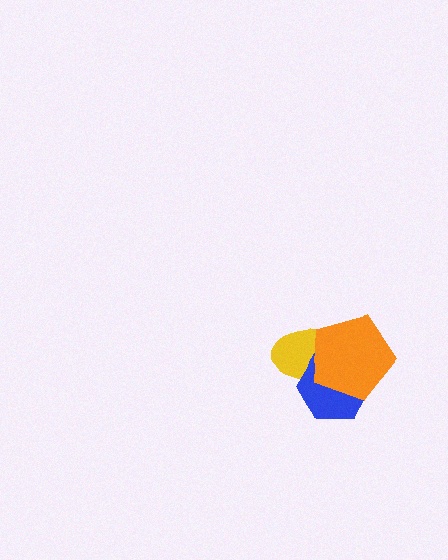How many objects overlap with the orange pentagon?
2 objects overlap with the orange pentagon.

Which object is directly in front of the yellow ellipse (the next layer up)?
The blue hexagon is directly in front of the yellow ellipse.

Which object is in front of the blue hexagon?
The orange pentagon is in front of the blue hexagon.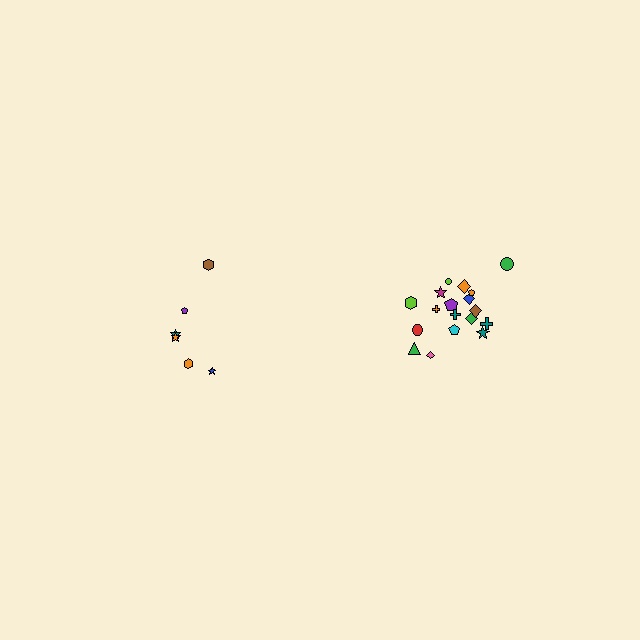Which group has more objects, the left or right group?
The right group.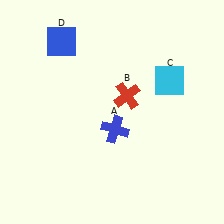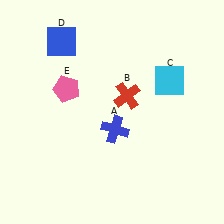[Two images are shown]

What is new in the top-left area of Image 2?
A pink pentagon (E) was added in the top-left area of Image 2.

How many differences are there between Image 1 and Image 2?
There is 1 difference between the two images.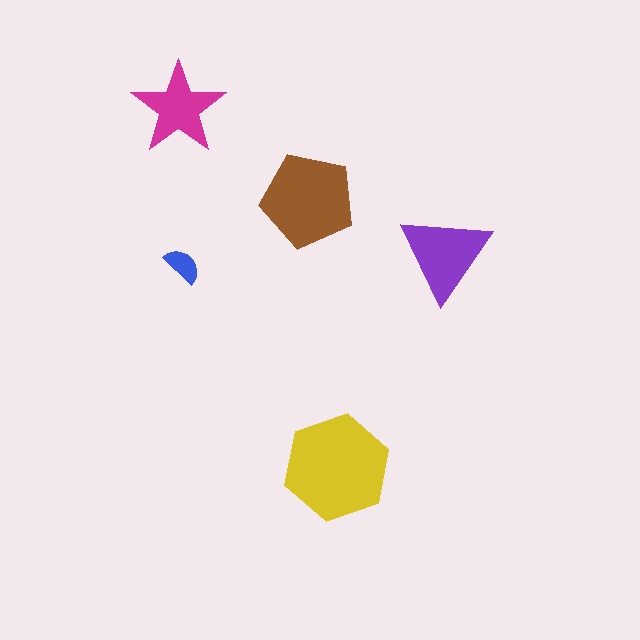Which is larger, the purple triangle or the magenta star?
The purple triangle.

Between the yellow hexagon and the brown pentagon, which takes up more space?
The yellow hexagon.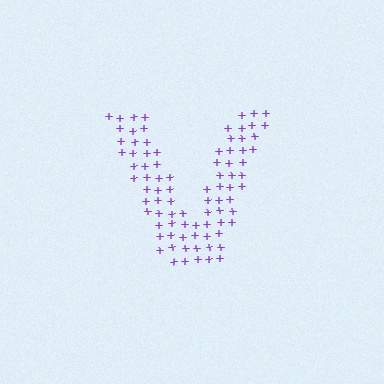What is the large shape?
The large shape is the letter V.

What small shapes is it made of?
It is made of small plus signs.